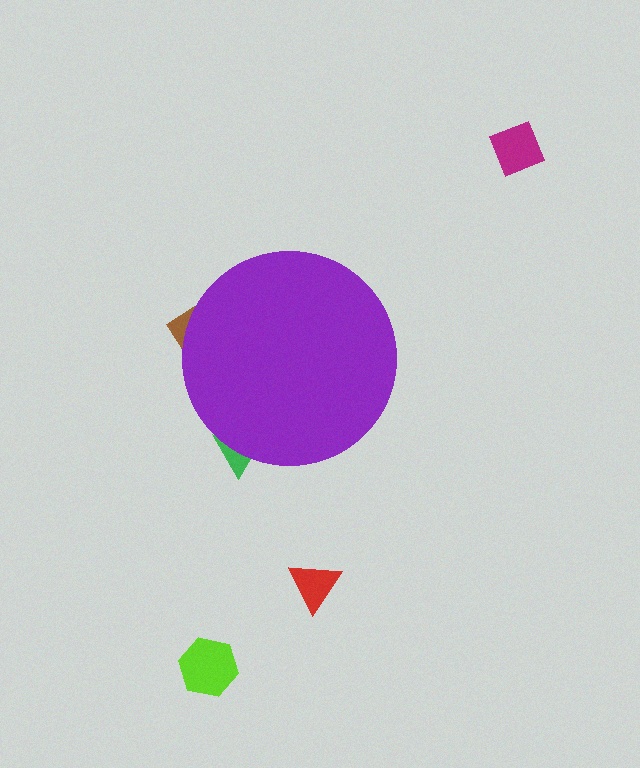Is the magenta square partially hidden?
No, the magenta square is fully visible.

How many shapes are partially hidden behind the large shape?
2 shapes are partially hidden.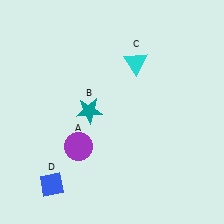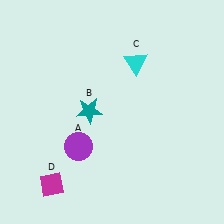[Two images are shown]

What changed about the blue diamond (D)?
In Image 1, D is blue. In Image 2, it changed to magenta.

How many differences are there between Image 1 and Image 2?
There is 1 difference between the two images.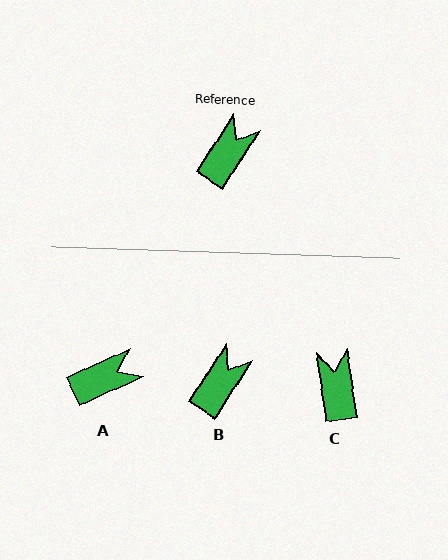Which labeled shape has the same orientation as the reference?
B.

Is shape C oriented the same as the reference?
No, it is off by about 41 degrees.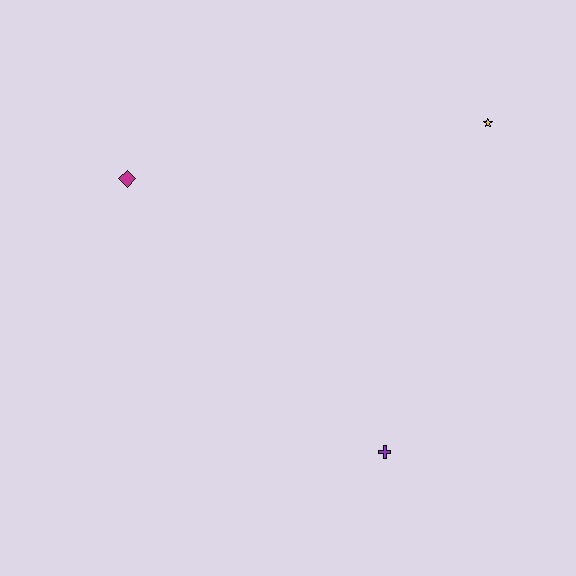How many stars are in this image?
There is 1 star.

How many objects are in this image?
There are 3 objects.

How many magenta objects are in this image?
There is 1 magenta object.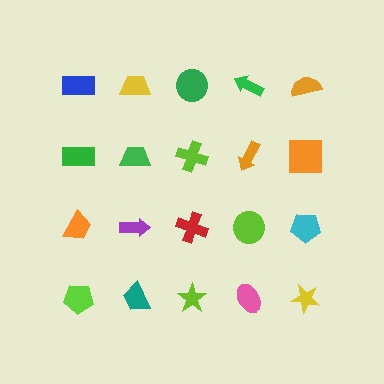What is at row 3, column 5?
A cyan pentagon.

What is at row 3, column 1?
An orange trapezoid.